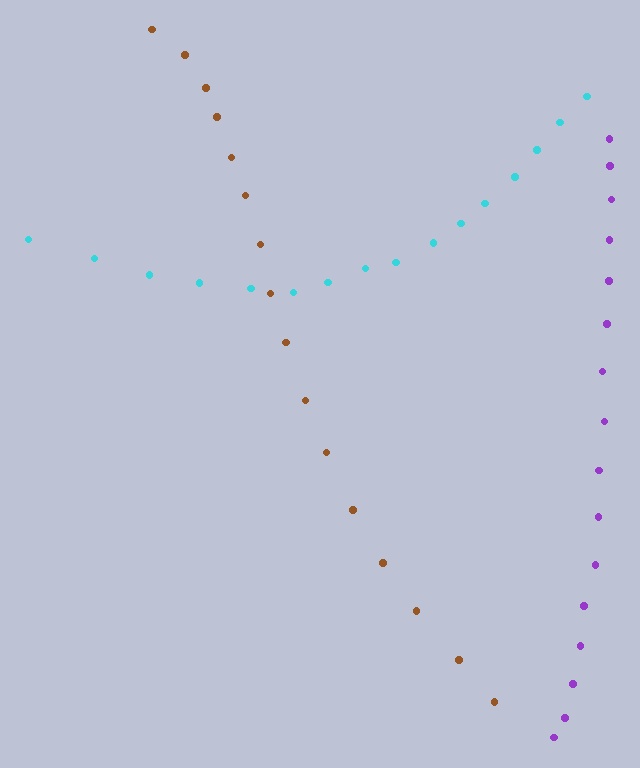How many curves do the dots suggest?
There are 3 distinct paths.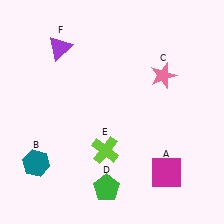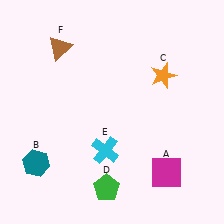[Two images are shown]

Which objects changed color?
C changed from pink to orange. E changed from lime to cyan. F changed from purple to brown.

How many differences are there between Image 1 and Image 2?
There are 3 differences between the two images.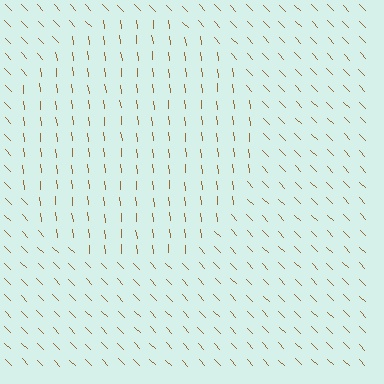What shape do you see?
I see a circle.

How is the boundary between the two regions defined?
The boundary is defined purely by a change in line orientation (approximately 39 degrees difference). All lines are the same color and thickness.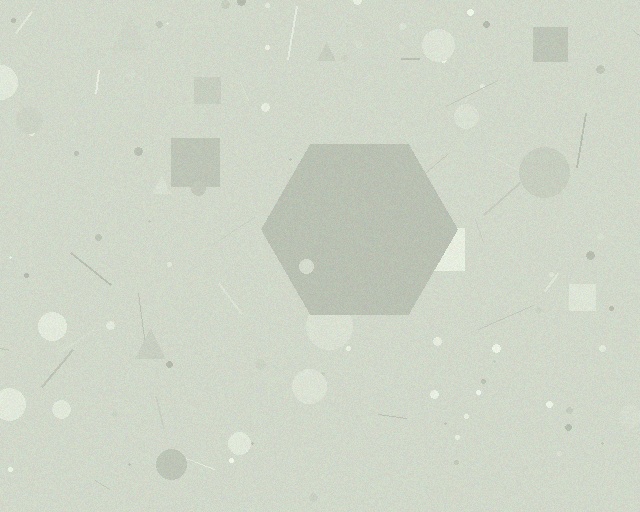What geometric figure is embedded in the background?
A hexagon is embedded in the background.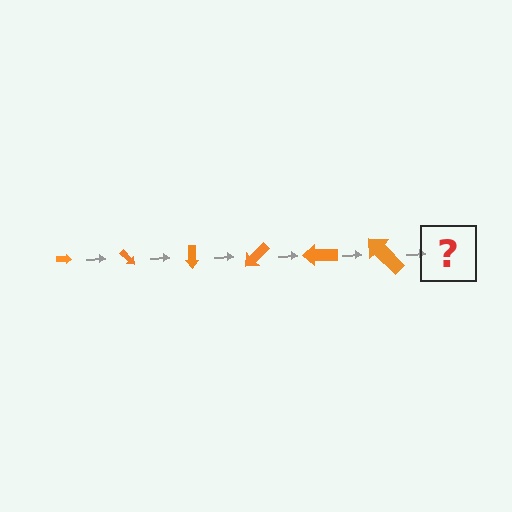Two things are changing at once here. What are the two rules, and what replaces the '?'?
The two rules are that the arrow grows larger each step and it rotates 45 degrees each step. The '?' should be an arrow, larger than the previous one and rotated 270 degrees from the start.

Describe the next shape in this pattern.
It should be an arrow, larger than the previous one and rotated 270 degrees from the start.